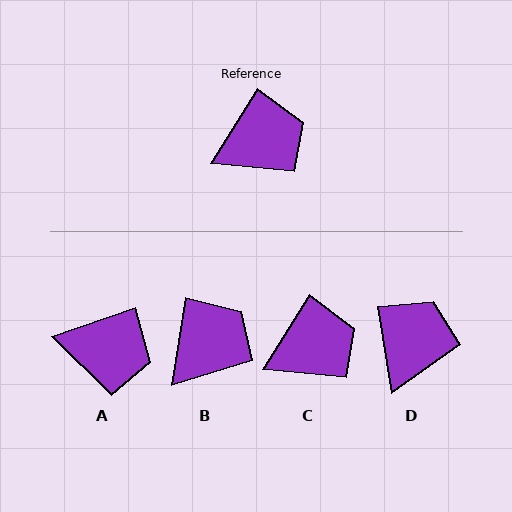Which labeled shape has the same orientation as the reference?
C.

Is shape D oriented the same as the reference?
No, it is off by about 41 degrees.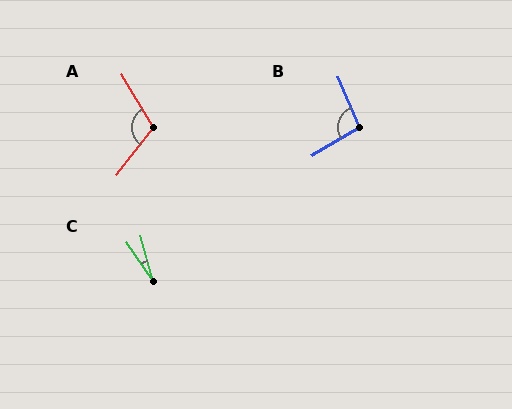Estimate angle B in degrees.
Approximately 98 degrees.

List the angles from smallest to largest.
C (19°), B (98°), A (111°).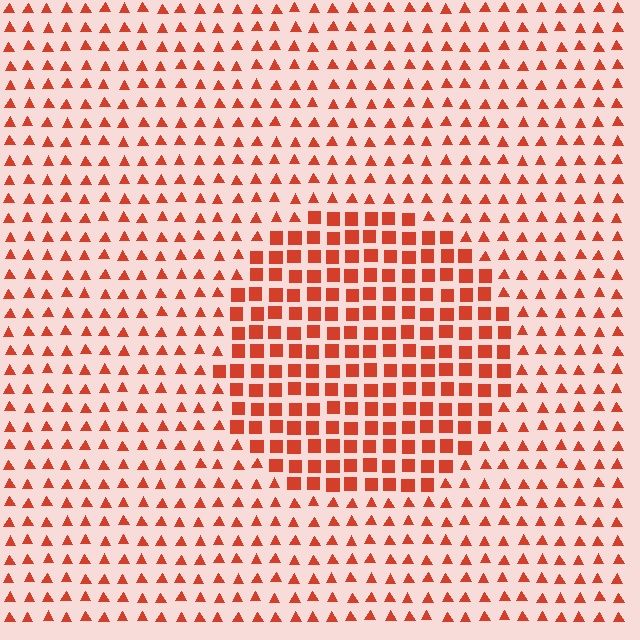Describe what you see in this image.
The image is filled with small red elements arranged in a uniform grid. A circle-shaped region contains squares, while the surrounding area contains triangles. The boundary is defined purely by the change in element shape.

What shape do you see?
I see a circle.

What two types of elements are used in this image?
The image uses squares inside the circle region and triangles outside it.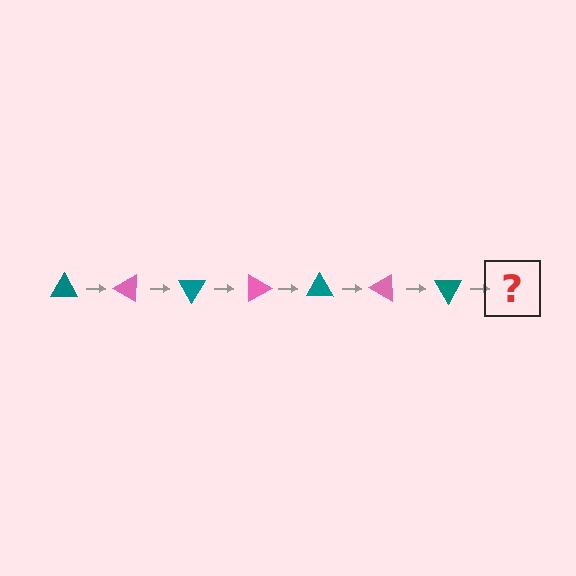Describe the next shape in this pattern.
It should be a pink triangle, rotated 210 degrees from the start.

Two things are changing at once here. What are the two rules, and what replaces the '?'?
The two rules are that it rotates 30 degrees each step and the color cycles through teal and pink. The '?' should be a pink triangle, rotated 210 degrees from the start.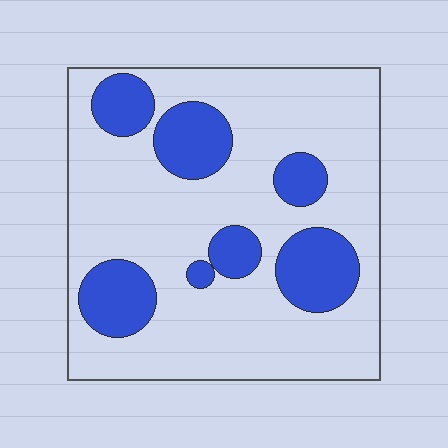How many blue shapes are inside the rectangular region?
7.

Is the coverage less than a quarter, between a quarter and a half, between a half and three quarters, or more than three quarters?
Less than a quarter.